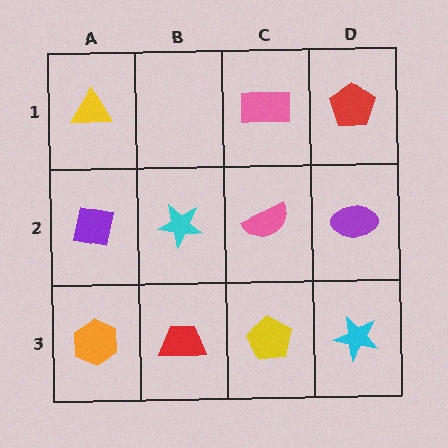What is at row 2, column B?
A cyan star.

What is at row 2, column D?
A purple ellipse.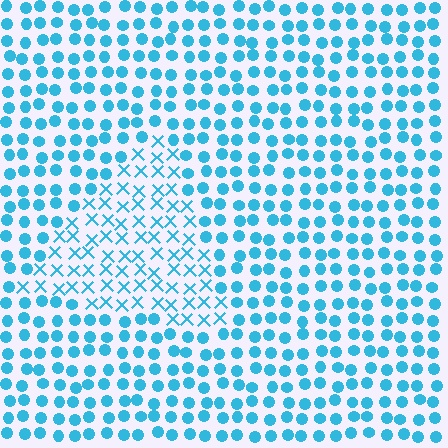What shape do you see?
I see a triangle.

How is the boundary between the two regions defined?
The boundary is defined by a change in element shape: X marks inside vs. circles outside. All elements share the same color and spacing.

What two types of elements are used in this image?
The image uses X marks inside the triangle region and circles outside it.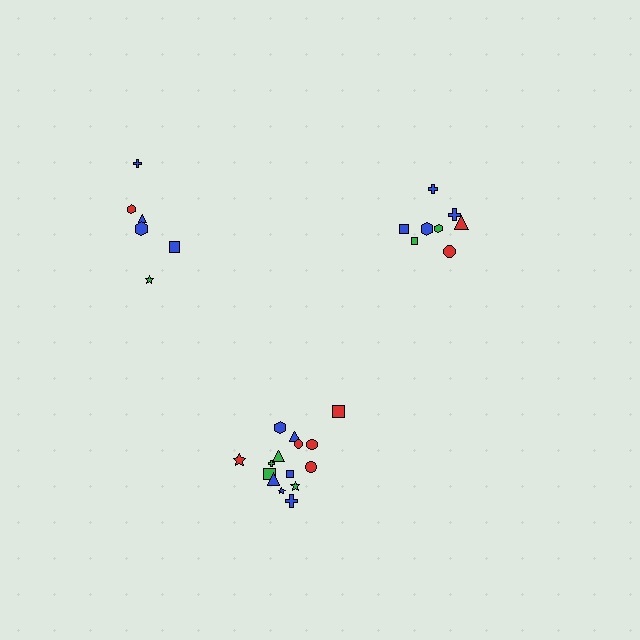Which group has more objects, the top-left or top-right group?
The top-right group.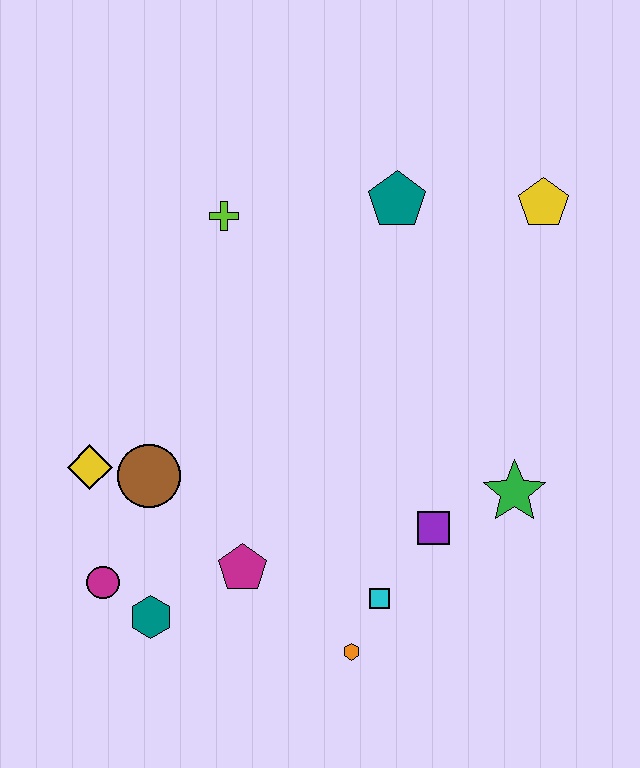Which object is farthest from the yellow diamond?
The yellow pentagon is farthest from the yellow diamond.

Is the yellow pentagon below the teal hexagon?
No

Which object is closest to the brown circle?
The yellow diamond is closest to the brown circle.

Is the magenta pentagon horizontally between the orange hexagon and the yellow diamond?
Yes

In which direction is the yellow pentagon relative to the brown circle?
The yellow pentagon is to the right of the brown circle.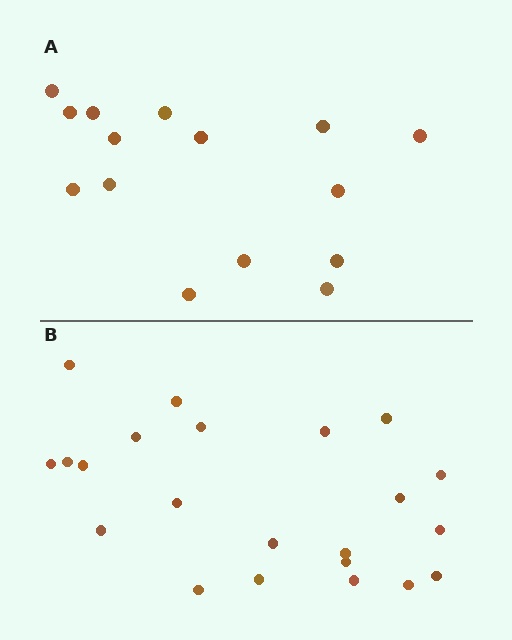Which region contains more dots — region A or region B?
Region B (the bottom region) has more dots.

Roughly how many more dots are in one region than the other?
Region B has roughly 8 or so more dots than region A.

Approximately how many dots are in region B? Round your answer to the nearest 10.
About 20 dots. (The exact count is 22, which rounds to 20.)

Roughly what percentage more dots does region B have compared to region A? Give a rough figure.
About 45% more.